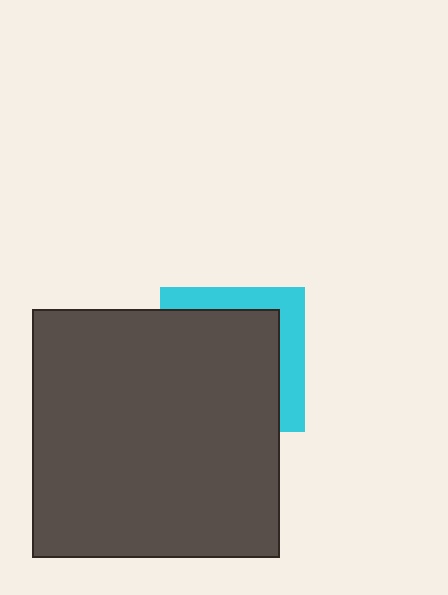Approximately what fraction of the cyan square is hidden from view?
Roughly 70% of the cyan square is hidden behind the dark gray rectangle.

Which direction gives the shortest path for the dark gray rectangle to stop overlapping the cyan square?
Moving toward the lower-left gives the shortest separation.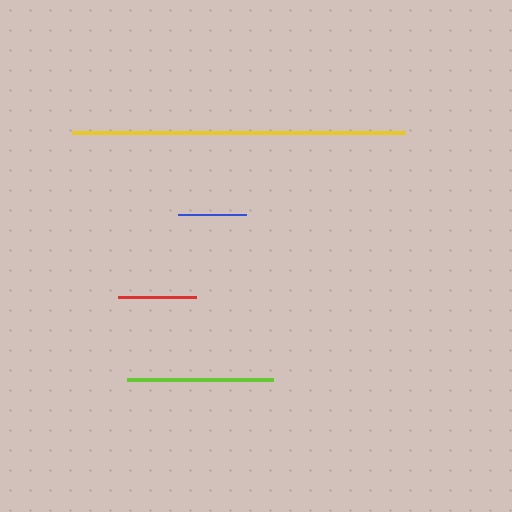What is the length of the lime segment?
The lime segment is approximately 146 pixels long.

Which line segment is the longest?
The yellow line is the longest at approximately 333 pixels.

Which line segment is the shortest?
The blue line is the shortest at approximately 68 pixels.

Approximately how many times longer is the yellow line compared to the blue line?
The yellow line is approximately 4.9 times the length of the blue line.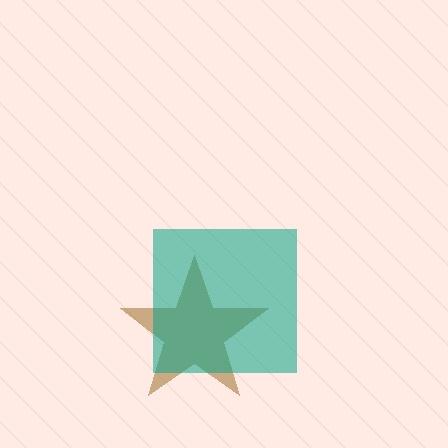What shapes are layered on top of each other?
The layered shapes are: a brown star, a teal square.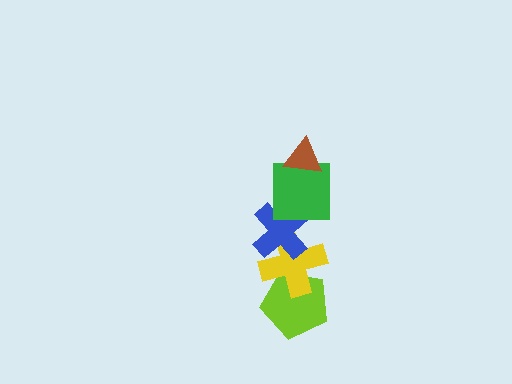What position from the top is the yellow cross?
The yellow cross is 4th from the top.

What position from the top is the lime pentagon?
The lime pentagon is 5th from the top.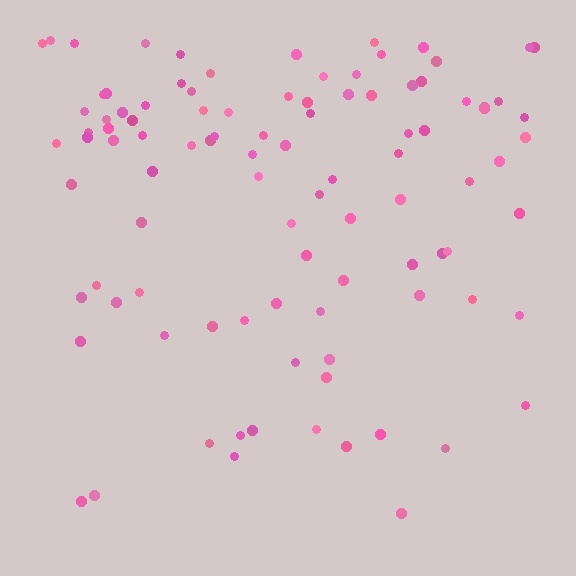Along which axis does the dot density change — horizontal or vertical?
Vertical.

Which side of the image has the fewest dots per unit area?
The bottom.